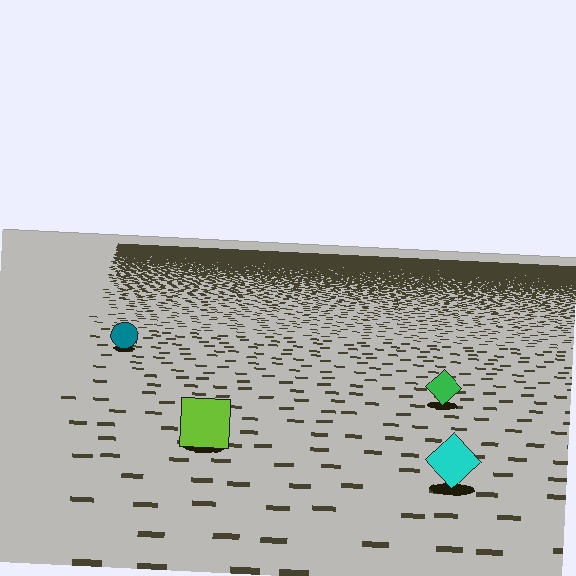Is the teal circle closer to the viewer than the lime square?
No. The lime square is closer — you can tell from the texture gradient: the ground texture is coarser near it.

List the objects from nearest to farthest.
From nearest to farthest: the cyan diamond, the lime square, the green diamond, the teal circle.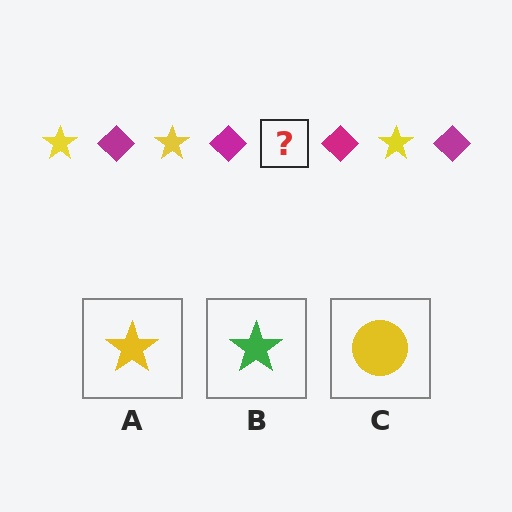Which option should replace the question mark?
Option A.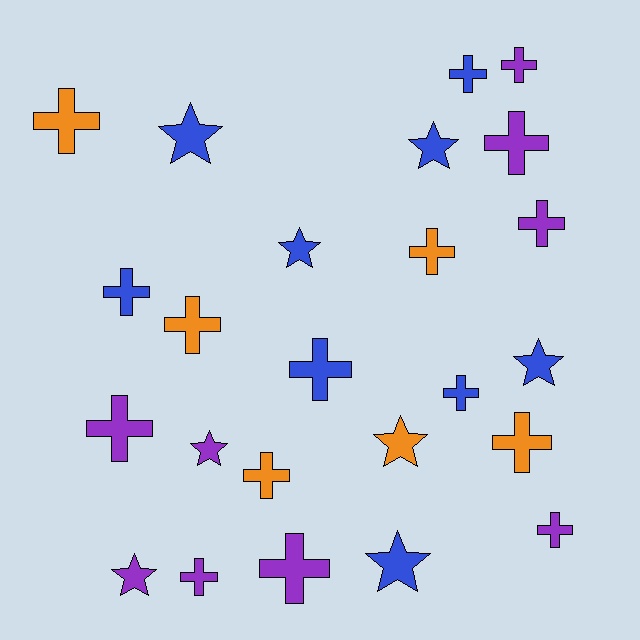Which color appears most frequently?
Blue, with 9 objects.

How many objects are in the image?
There are 24 objects.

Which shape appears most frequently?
Cross, with 16 objects.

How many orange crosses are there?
There are 5 orange crosses.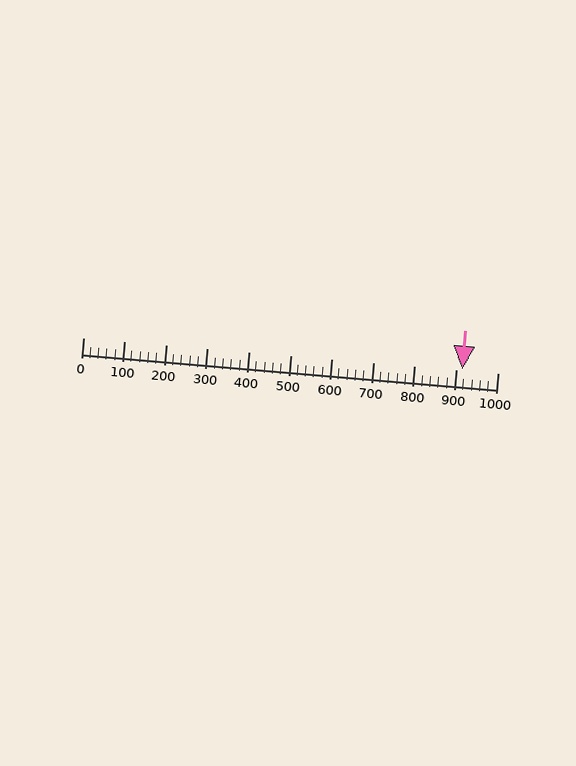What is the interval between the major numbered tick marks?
The major tick marks are spaced 100 units apart.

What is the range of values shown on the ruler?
The ruler shows values from 0 to 1000.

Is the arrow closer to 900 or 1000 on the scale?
The arrow is closer to 900.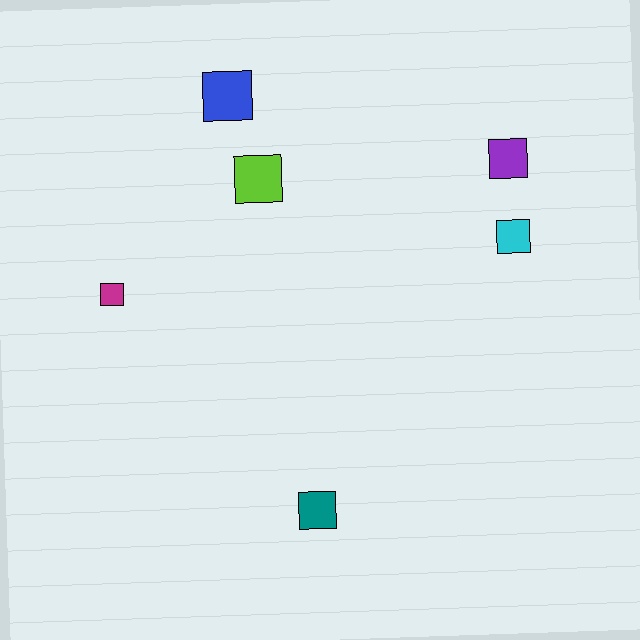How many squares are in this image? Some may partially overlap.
There are 6 squares.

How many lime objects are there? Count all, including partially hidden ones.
There is 1 lime object.